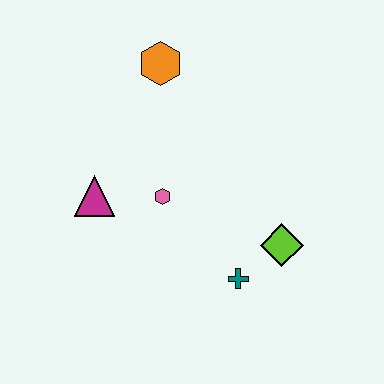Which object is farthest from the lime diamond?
The orange hexagon is farthest from the lime diamond.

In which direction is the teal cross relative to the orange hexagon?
The teal cross is below the orange hexagon.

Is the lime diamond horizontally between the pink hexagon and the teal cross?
No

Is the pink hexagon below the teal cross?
No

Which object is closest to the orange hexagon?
The pink hexagon is closest to the orange hexagon.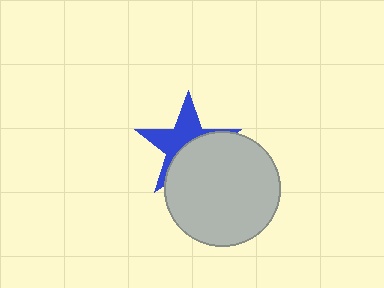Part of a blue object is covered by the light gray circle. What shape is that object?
It is a star.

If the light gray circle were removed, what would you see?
You would see the complete blue star.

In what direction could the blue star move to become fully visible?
The blue star could move up. That would shift it out from behind the light gray circle entirely.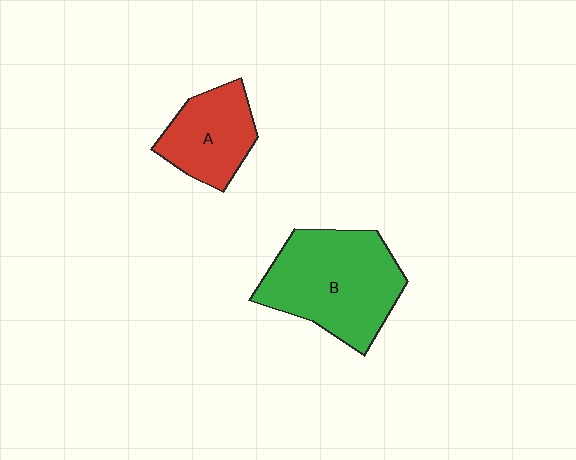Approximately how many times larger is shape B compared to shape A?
Approximately 1.7 times.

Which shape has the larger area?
Shape B (green).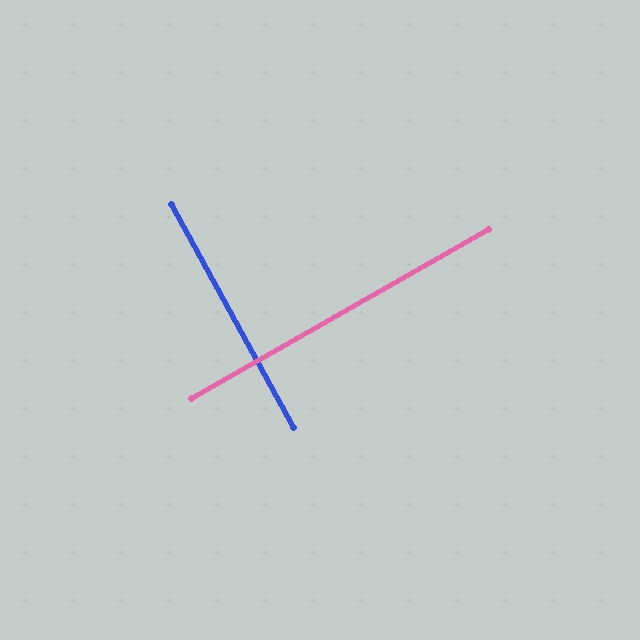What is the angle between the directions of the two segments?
Approximately 89 degrees.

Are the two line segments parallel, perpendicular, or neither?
Perpendicular — they meet at approximately 89°.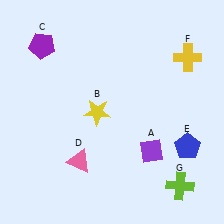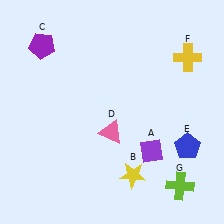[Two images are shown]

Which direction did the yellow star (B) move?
The yellow star (B) moved down.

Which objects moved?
The objects that moved are: the yellow star (B), the pink triangle (D).